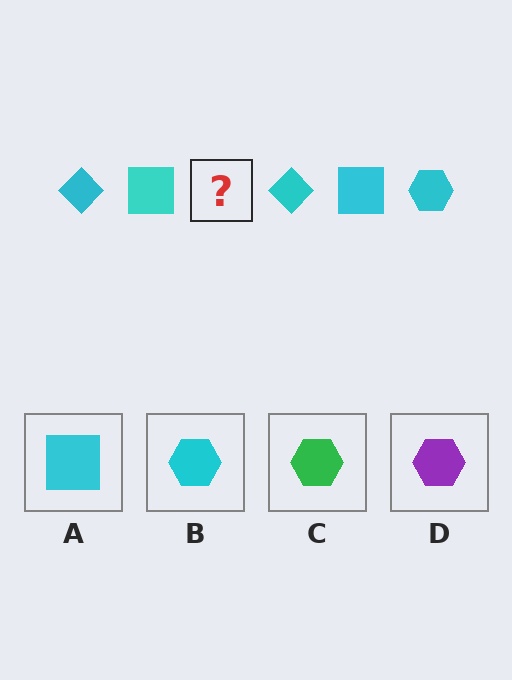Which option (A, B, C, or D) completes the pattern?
B.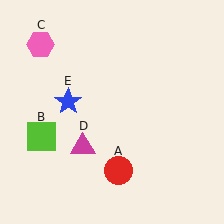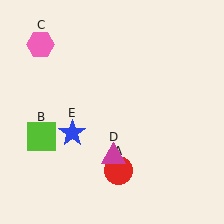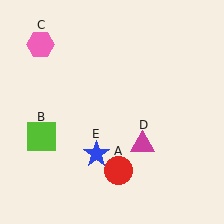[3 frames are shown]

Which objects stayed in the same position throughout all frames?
Red circle (object A) and lime square (object B) and pink hexagon (object C) remained stationary.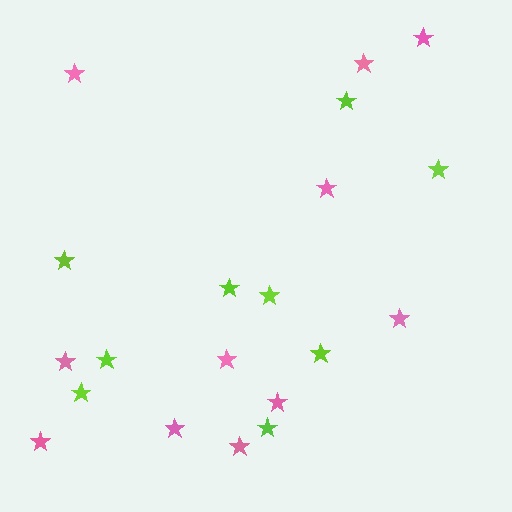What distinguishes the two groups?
There are 2 groups: one group of pink stars (11) and one group of lime stars (9).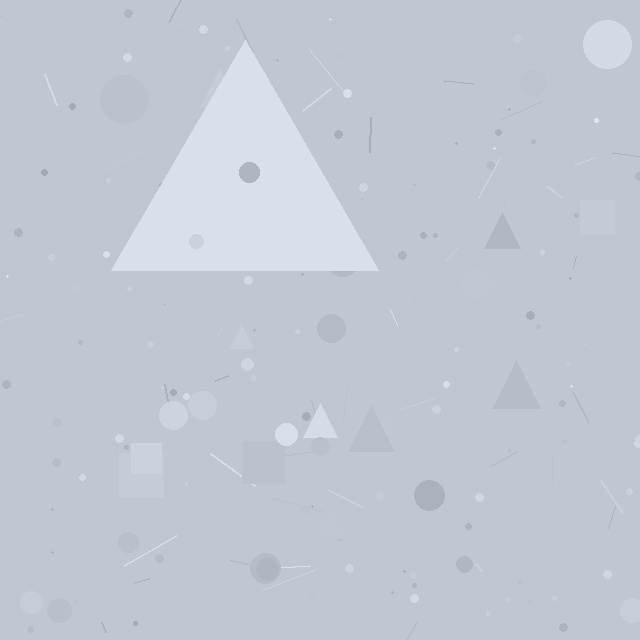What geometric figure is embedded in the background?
A triangle is embedded in the background.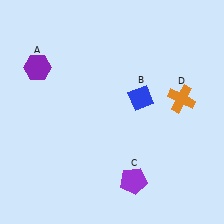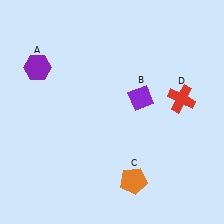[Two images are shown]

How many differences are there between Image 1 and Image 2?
There are 3 differences between the two images.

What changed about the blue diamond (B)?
In Image 1, B is blue. In Image 2, it changed to purple.